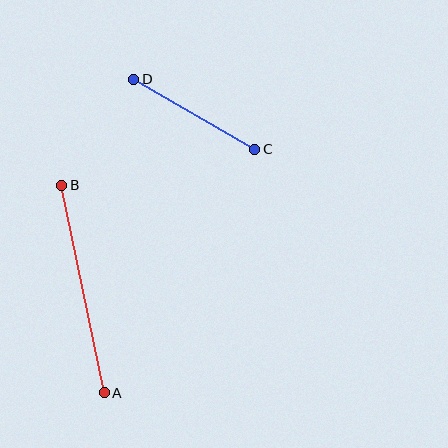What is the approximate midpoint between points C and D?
The midpoint is at approximately (194, 114) pixels.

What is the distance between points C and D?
The distance is approximately 140 pixels.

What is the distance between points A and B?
The distance is approximately 211 pixels.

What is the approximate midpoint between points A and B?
The midpoint is at approximately (83, 289) pixels.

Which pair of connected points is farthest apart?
Points A and B are farthest apart.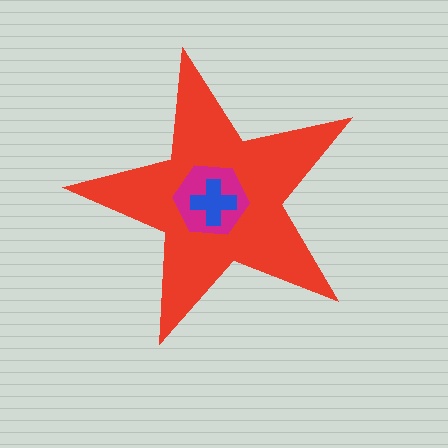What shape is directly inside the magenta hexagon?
The blue cross.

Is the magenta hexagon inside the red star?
Yes.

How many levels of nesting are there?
3.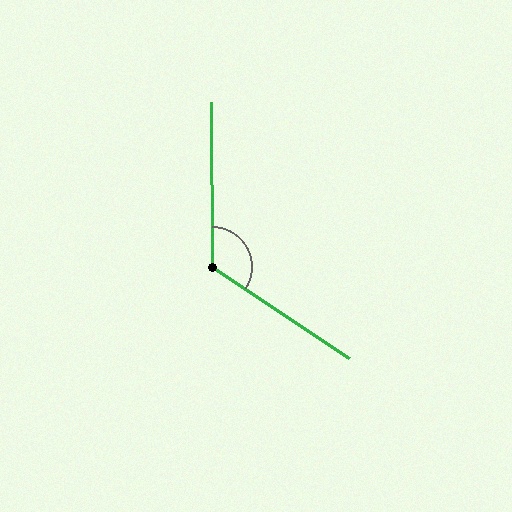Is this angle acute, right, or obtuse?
It is obtuse.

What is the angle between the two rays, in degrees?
Approximately 124 degrees.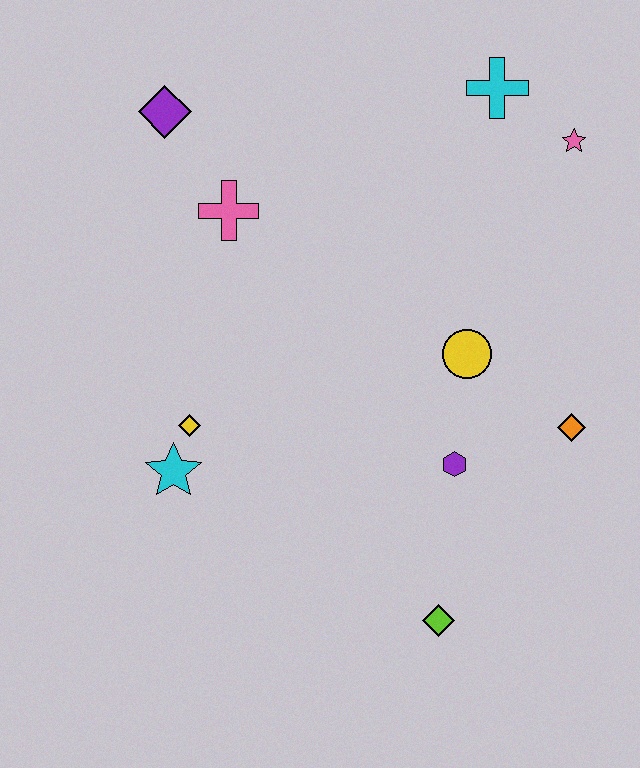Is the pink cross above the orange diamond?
Yes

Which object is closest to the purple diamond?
The pink cross is closest to the purple diamond.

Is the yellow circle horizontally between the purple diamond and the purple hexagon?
No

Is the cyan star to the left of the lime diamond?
Yes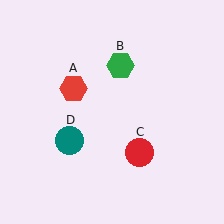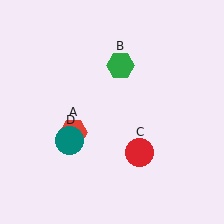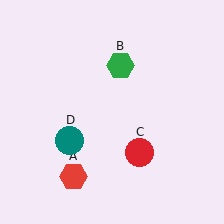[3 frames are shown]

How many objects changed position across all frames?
1 object changed position: red hexagon (object A).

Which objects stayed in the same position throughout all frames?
Green hexagon (object B) and red circle (object C) and teal circle (object D) remained stationary.